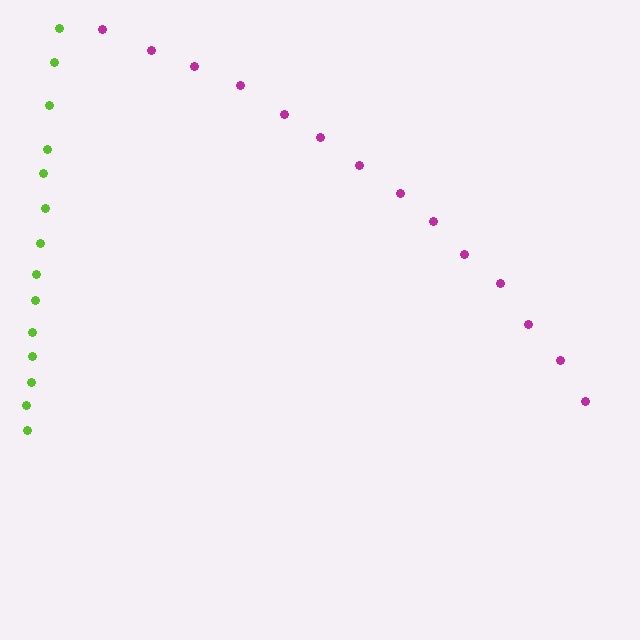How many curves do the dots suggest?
There are 2 distinct paths.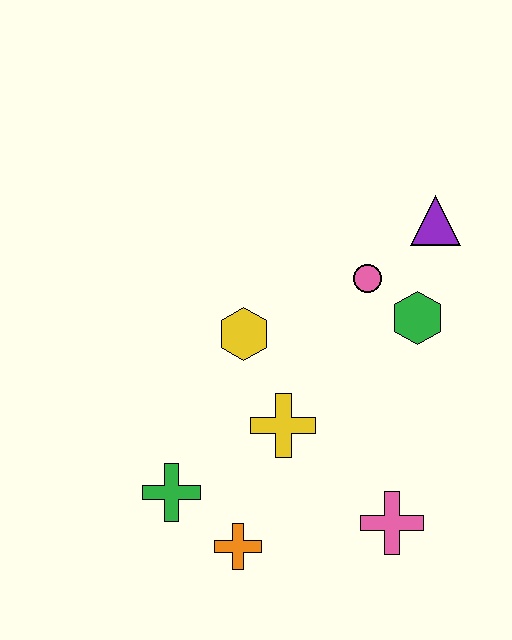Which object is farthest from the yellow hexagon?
The pink cross is farthest from the yellow hexagon.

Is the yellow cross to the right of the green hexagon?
No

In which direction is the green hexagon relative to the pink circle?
The green hexagon is to the right of the pink circle.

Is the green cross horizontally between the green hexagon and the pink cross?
No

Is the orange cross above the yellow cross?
No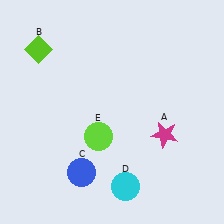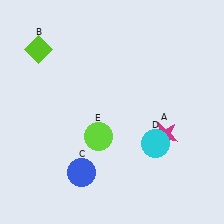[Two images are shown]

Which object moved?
The cyan circle (D) moved up.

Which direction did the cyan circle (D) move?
The cyan circle (D) moved up.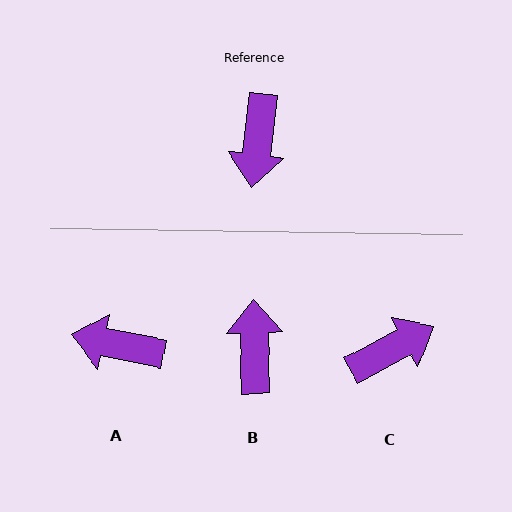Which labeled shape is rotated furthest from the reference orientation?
B, about 171 degrees away.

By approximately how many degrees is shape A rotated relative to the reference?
Approximately 94 degrees clockwise.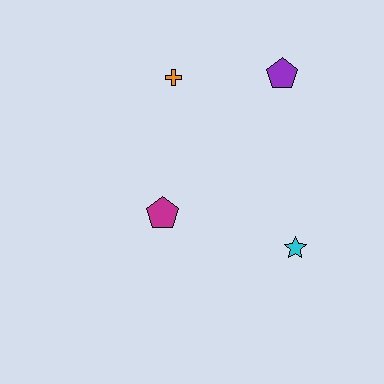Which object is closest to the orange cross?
The purple pentagon is closest to the orange cross.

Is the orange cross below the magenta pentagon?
No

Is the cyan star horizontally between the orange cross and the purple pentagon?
No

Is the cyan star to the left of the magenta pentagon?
No